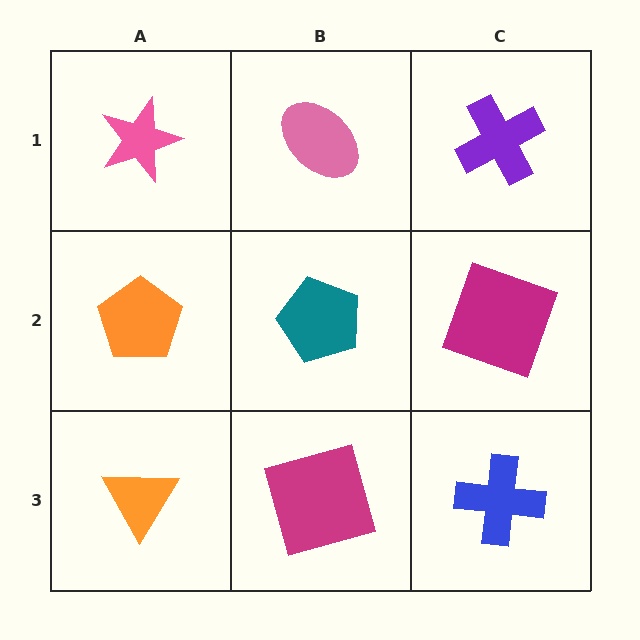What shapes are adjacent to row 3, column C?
A magenta square (row 2, column C), a magenta square (row 3, column B).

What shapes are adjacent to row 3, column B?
A teal pentagon (row 2, column B), an orange triangle (row 3, column A), a blue cross (row 3, column C).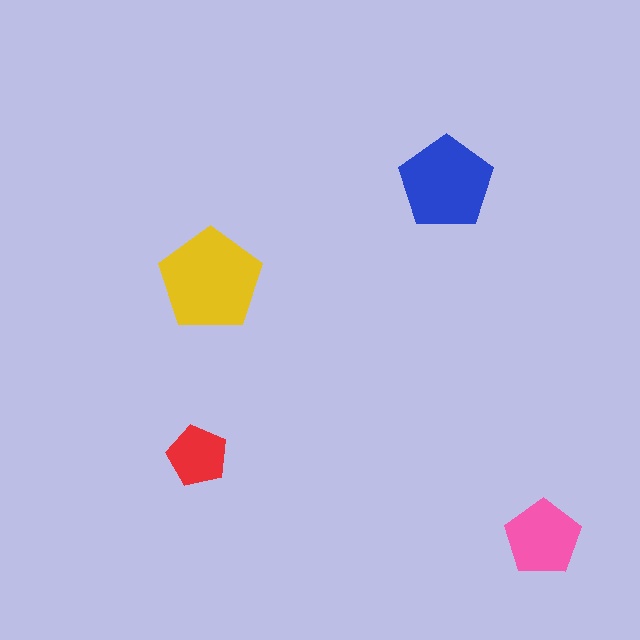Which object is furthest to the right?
The pink pentagon is rightmost.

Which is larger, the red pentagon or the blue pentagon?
The blue one.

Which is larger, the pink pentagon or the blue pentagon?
The blue one.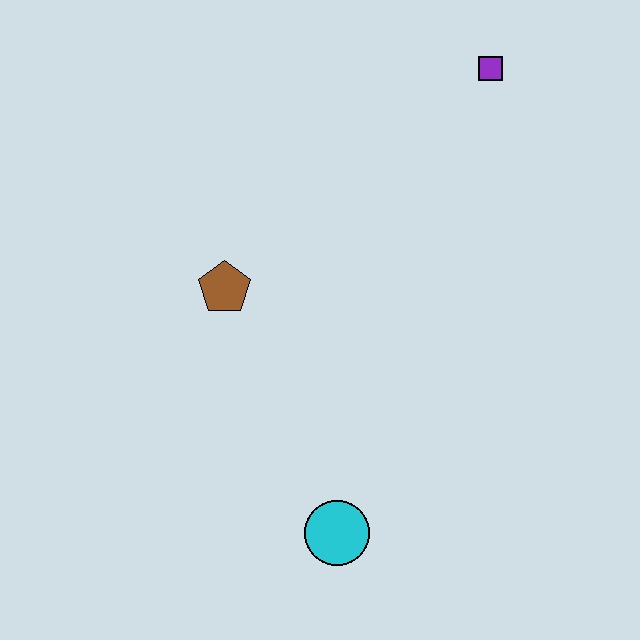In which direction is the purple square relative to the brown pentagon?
The purple square is to the right of the brown pentagon.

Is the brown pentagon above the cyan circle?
Yes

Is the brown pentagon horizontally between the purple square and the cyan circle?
No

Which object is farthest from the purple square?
The cyan circle is farthest from the purple square.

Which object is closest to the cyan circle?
The brown pentagon is closest to the cyan circle.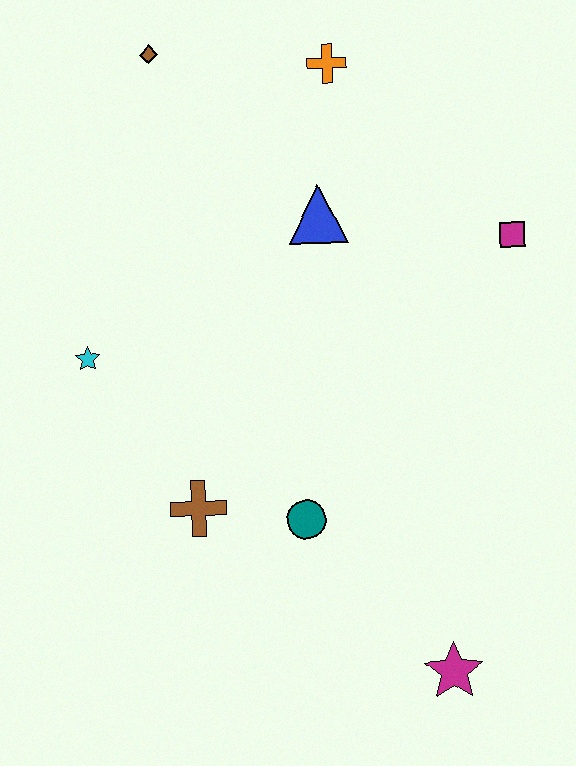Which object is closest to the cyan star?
The brown cross is closest to the cyan star.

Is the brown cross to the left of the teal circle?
Yes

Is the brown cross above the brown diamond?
No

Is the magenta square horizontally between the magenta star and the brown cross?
No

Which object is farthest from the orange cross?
The magenta star is farthest from the orange cross.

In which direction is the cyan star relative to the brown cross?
The cyan star is above the brown cross.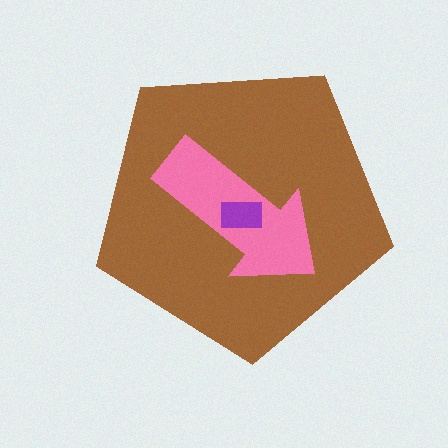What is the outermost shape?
The brown pentagon.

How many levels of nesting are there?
3.